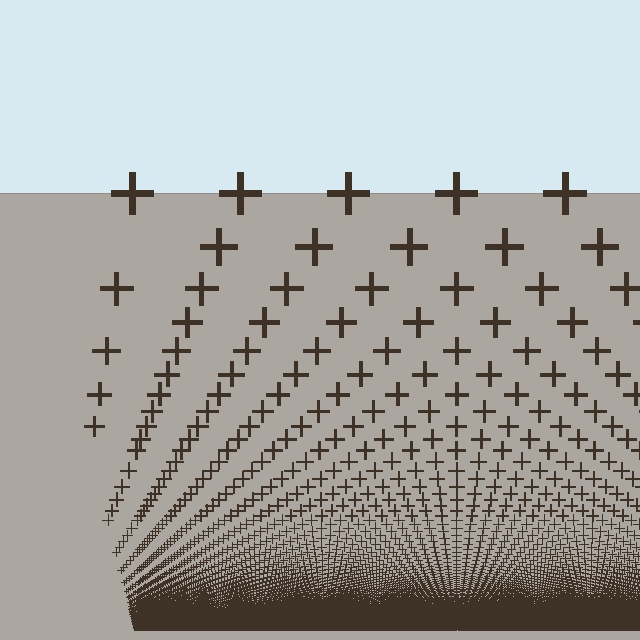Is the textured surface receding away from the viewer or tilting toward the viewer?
The surface appears to tilt toward the viewer. Texture elements get larger and sparser toward the top.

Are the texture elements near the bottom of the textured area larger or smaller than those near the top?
Smaller. The gradient is inverted — elements near the bottom are smaller and denser.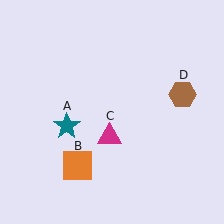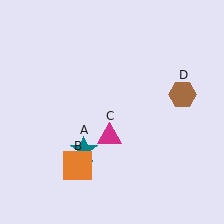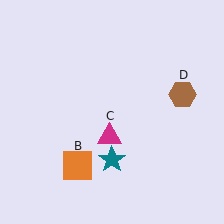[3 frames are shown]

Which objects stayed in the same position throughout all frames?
Orange square (object B) and magenta triangle (object C) and brown hexagon (object D) remained stationary.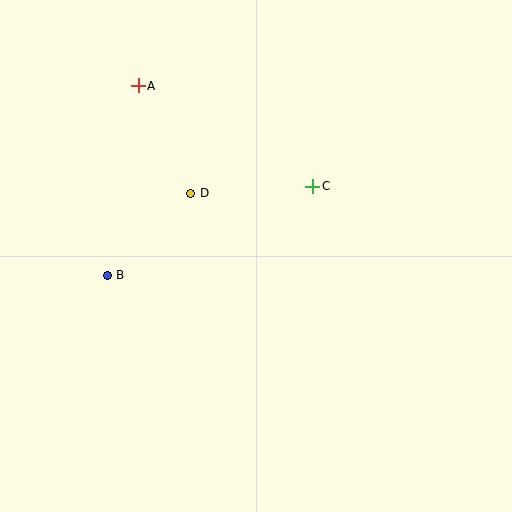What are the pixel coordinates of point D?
Point D is at (191, 193).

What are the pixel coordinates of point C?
Point C is at (313, 186).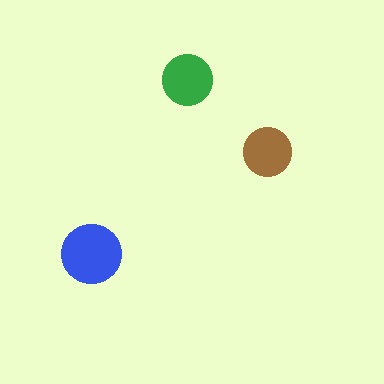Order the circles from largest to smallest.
the blue one, the green one, the brown one.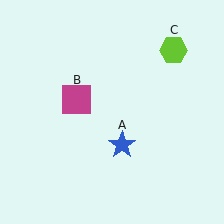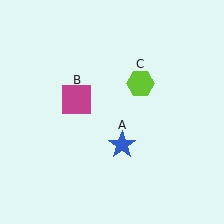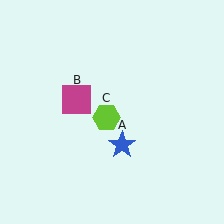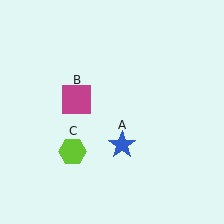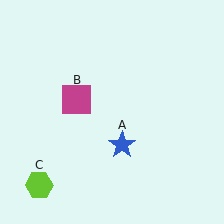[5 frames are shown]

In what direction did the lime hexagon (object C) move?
The lime hexagon (object C) moved down and to the left.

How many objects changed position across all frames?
1 object changed position: lime hexagon (object C).